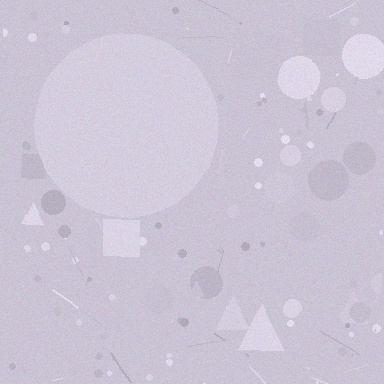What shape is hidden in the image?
A circle is hidden in the image.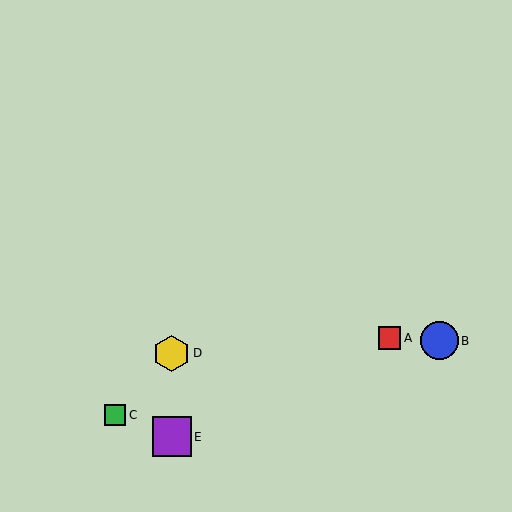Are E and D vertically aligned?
Yes, both are at x≈172.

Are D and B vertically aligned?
No, D is at x≈172 and B is at x≈439.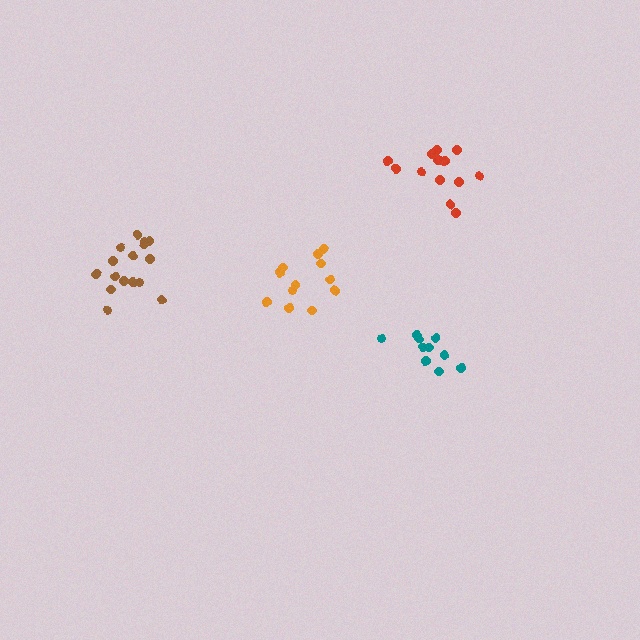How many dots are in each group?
Group 1: 12 dots, Group 2: 14 dots, Group 3: 10 dots, Group 4: 16 dots (52 total).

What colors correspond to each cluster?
The clusters are colored: orange, red, teal, brown.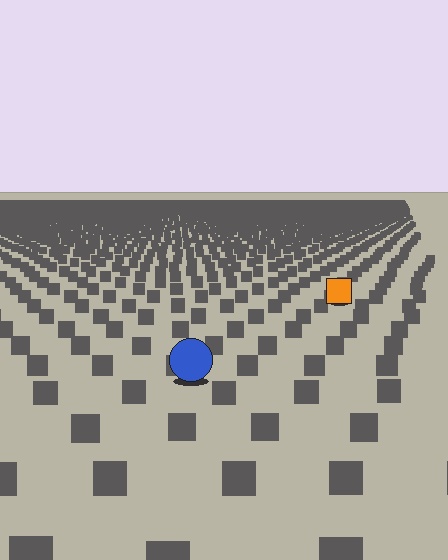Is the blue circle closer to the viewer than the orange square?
Yes. The blue circle is closer — you can tell from the texture gradient: the ground texture is coarser near it.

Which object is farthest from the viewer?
The orange square is farthest from the viewer. It appears smaller and the ground texture around it is denser.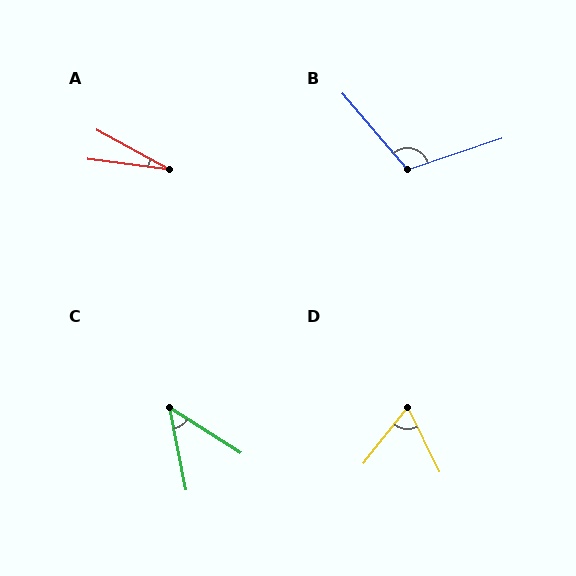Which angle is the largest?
B, at approximately 112 degrees.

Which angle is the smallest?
A, at approximately 21 degrees.